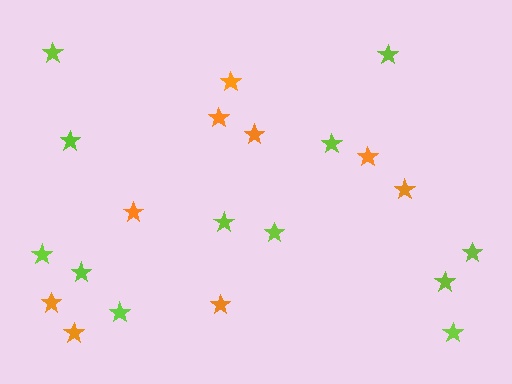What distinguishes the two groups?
There are 2 groups: one group of orange stars (9) and one group of lime stars (12).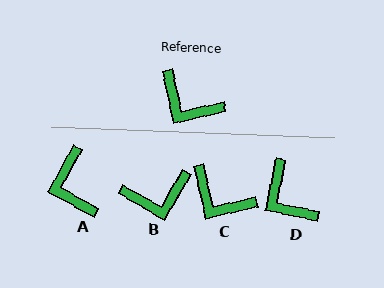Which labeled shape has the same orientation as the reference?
C.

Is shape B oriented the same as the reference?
No, it is off by about 47 degrees.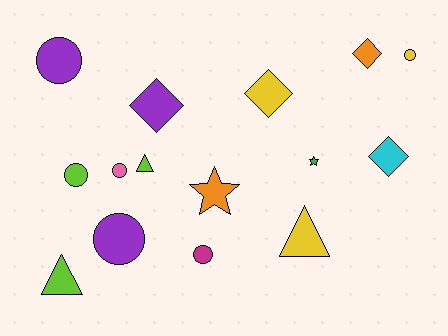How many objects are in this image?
There are 15 objects.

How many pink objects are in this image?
There is 1 pink object.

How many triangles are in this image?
There are 3 triangles.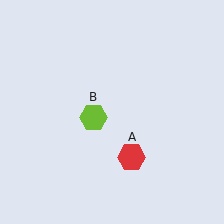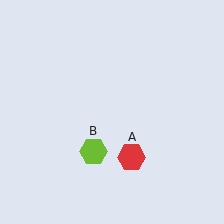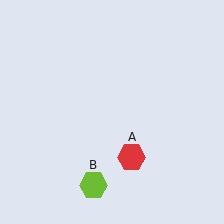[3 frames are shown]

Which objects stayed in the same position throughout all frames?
Red hexagon (object A) remained stationary.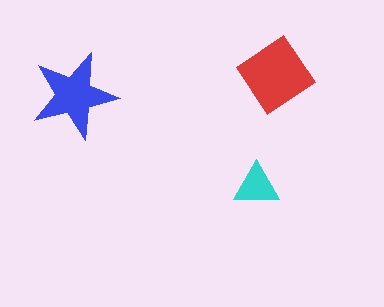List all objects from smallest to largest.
The cyan triangle, the blue star, the red diamond.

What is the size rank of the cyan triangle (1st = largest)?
3rd.